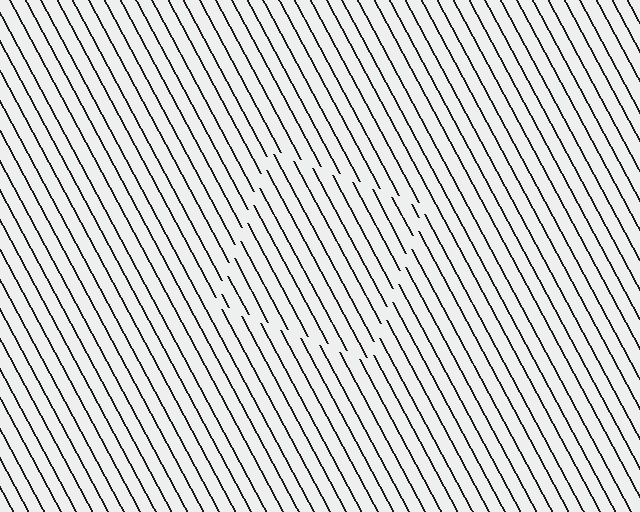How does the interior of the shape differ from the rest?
The interior of the shape contains the same grating, shifted by half a period — the contour is defined by the phase discontinuity where line-ends from the inner and outer gratings abut.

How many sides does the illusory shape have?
4 sides — the line-ends trace a square.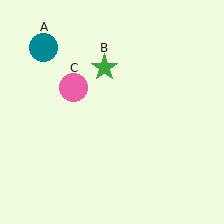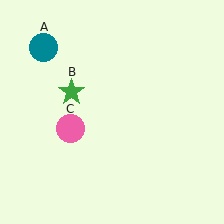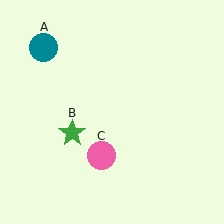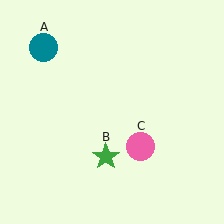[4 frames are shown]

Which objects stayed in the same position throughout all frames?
Teal circle (object A) remained stationary.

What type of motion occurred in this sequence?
The green star (object B), pink circle (object C) rotated counterclockwise around the center of the scene.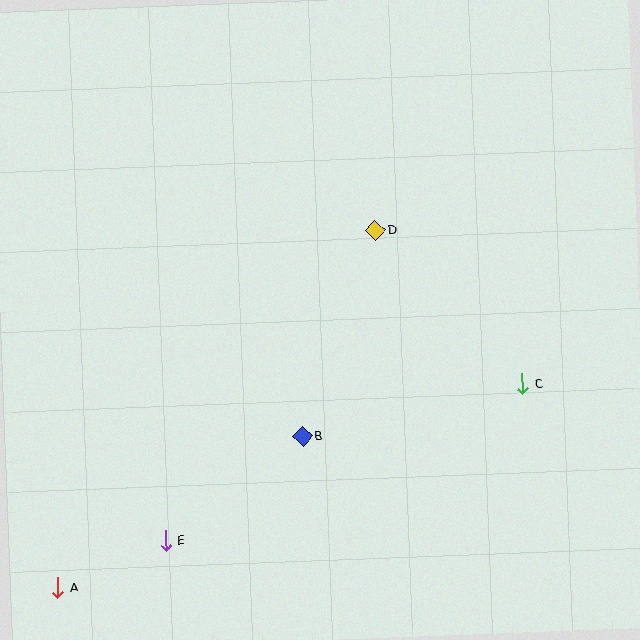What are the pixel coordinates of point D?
Point D is at (375, 230).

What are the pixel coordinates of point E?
Point E is at (165, 541).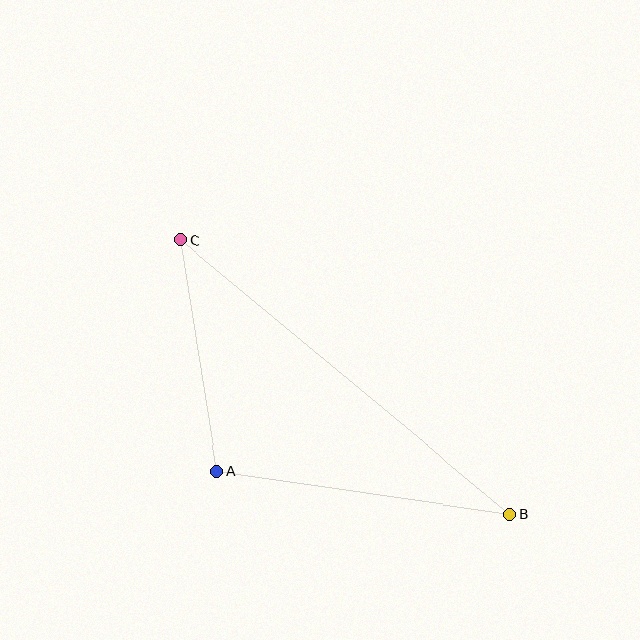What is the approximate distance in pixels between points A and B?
The distance between A and B is approximately 296 pixels.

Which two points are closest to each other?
Points A and C are closest to each other.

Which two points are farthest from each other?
Points B and C are farthest from each other.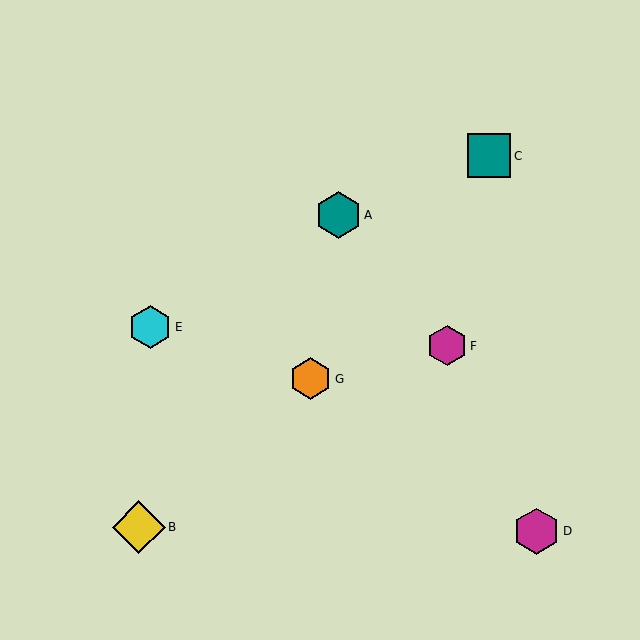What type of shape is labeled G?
Shape G is an orange hexagon.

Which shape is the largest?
The yellow diamond (labeled B) is the largest.